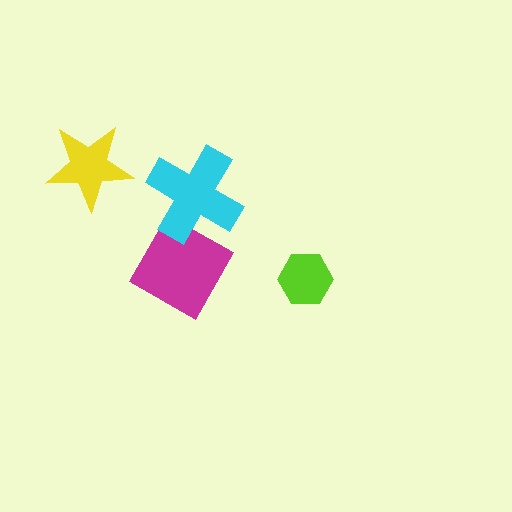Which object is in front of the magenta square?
The cyan cross is in front of the magenta square.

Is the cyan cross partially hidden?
No, no other shape covers it.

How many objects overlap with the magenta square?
1 object overlaps with the magenta square.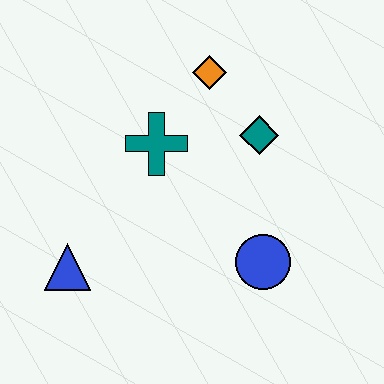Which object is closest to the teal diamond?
The orange diamond is closest to the teal diamond.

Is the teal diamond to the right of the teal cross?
Yes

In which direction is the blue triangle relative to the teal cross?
The blue triangle is below the teal cross.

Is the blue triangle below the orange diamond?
Yes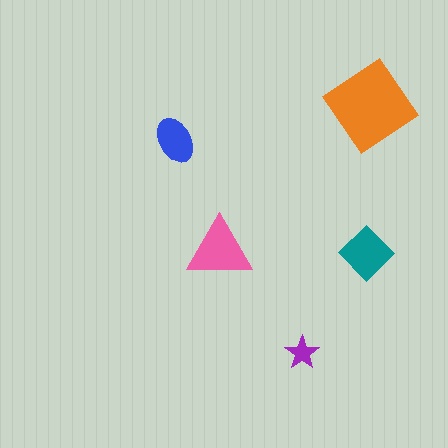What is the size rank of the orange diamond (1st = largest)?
1st.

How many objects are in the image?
There are 5 objects in the image.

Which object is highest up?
The orange diamond is topmost.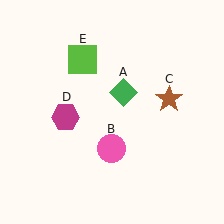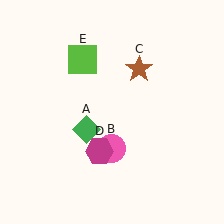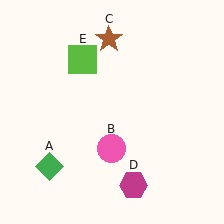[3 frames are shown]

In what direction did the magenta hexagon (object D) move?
The magenta hexagon (object D) moved down and to the right.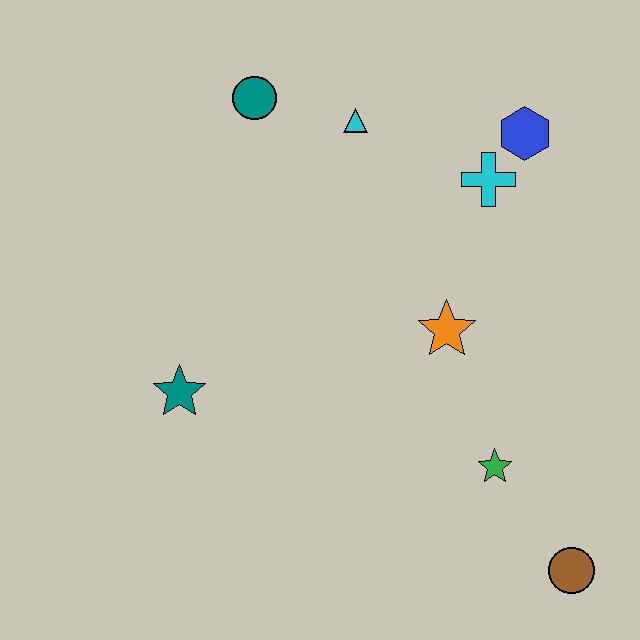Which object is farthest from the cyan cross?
The brown circle is farthest from the cyan cross.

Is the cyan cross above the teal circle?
No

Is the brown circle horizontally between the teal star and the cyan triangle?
No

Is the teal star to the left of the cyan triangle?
Yes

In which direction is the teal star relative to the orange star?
The teal star is to the left of the orange star.